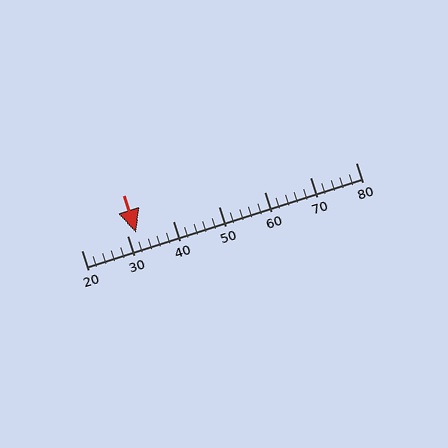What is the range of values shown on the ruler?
The ruler shows values from 20 to 80.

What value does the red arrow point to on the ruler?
The red arrow points to approximately 32.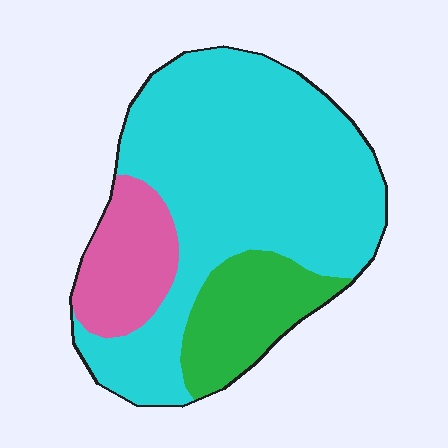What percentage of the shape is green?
Green covers 17% of the shape.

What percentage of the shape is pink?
Pink covers about 15% of the shape.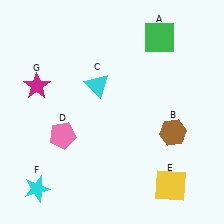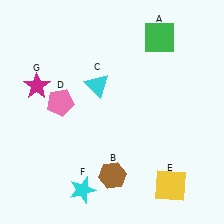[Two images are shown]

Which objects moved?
The objects that moved are: the brown hexagon (B), the pink pentagon (D), the cyan star (F).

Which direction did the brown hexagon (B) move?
The brown hexagon (B) moved left.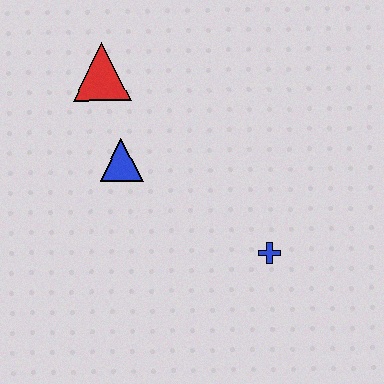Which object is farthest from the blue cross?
The red triangle is farthest from the blue cross.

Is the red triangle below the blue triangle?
No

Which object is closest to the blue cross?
The blue triangle is closest to the blue cross.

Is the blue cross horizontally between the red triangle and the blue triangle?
No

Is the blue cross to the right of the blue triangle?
Yes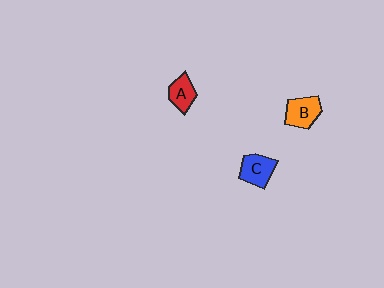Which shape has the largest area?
Shape B (orange).